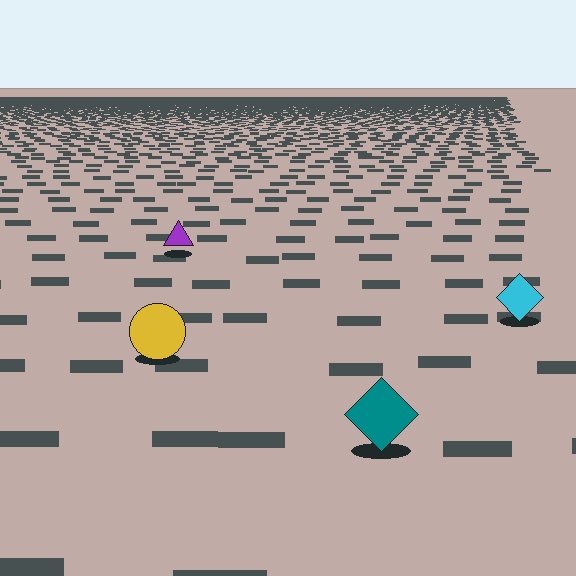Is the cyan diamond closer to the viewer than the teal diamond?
No. The teal diamond is closer — you can tell from the texture gradient: the ground texture is coarser near it.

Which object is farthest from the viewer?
The purple triangle is farthest from the viewer. It appears smaller and the ground texture around it is denser.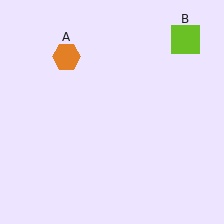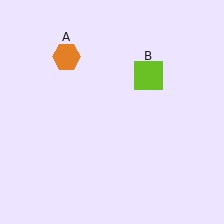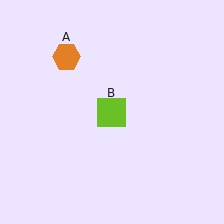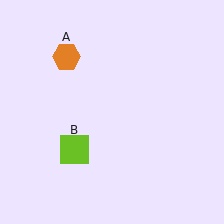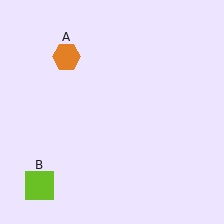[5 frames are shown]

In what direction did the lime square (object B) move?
The lime square (object B) moved down and to the left.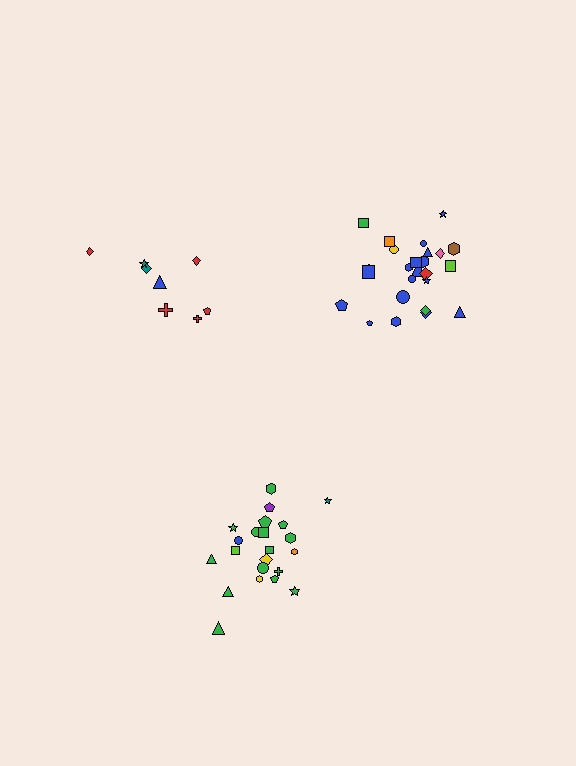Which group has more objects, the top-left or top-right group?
The top-right group.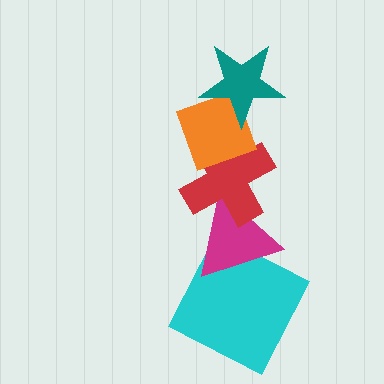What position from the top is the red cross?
The red cross is 3rd from the top.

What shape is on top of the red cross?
The orange diamond is on top of the red cross.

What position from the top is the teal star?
The teal star is 1st from the top.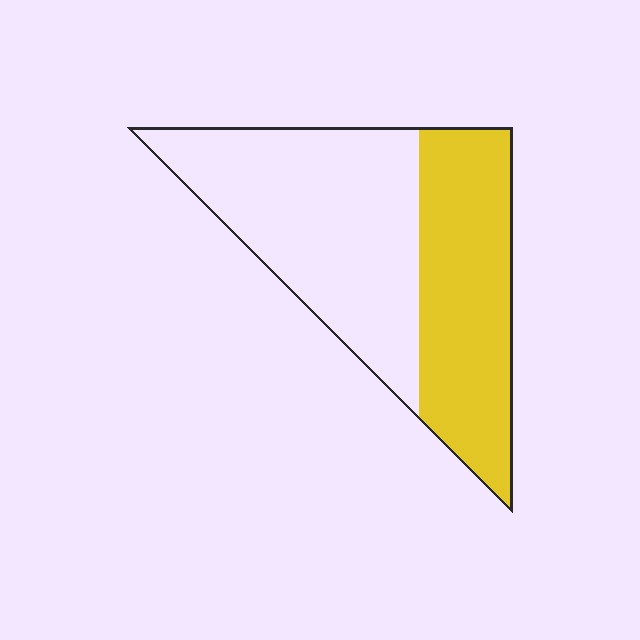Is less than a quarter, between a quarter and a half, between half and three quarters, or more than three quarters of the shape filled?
Between a quarter and a half.